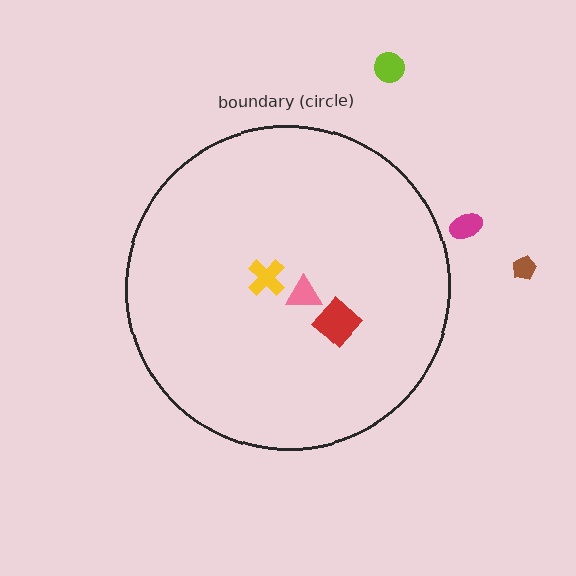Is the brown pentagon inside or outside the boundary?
Outside.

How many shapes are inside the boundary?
3 inside, 3 outside.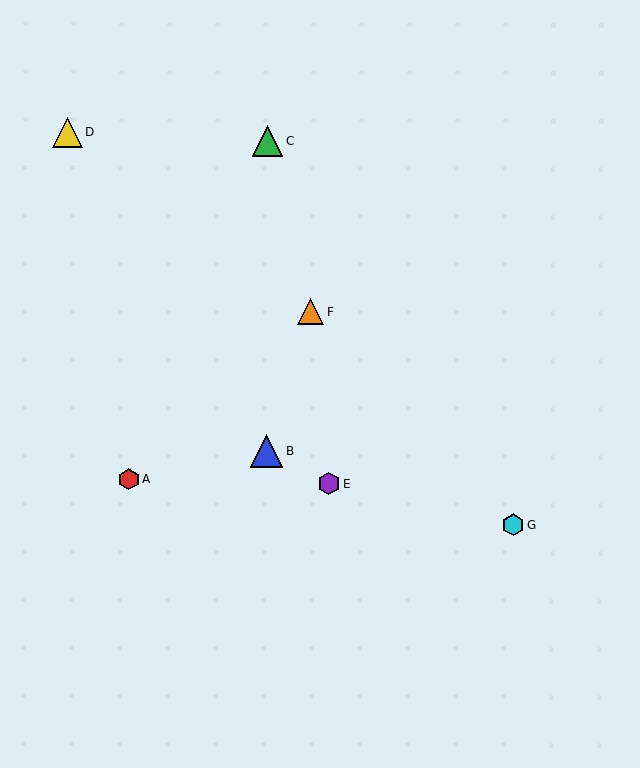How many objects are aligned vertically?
2 objects (B, C) are aligned vertically.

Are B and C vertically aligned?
Yes, both are at x≈266.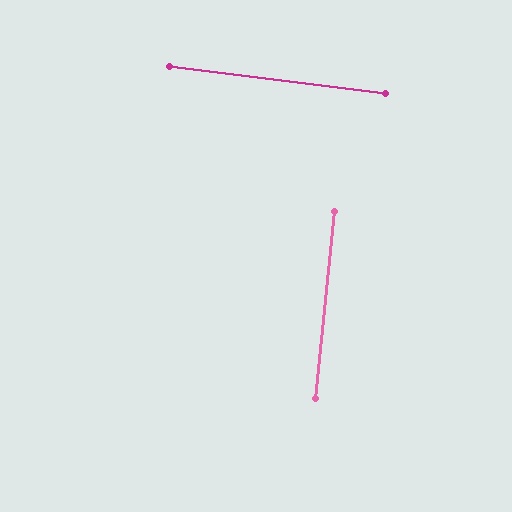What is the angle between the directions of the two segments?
Approximately 89 degrees.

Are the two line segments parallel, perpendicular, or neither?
Perpendicular — they meet at approximately 89°.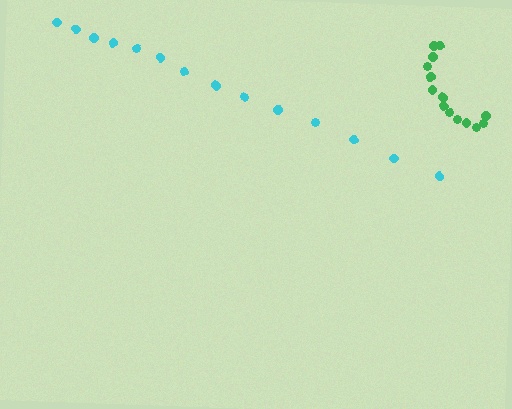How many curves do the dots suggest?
There are 2 distinct paths.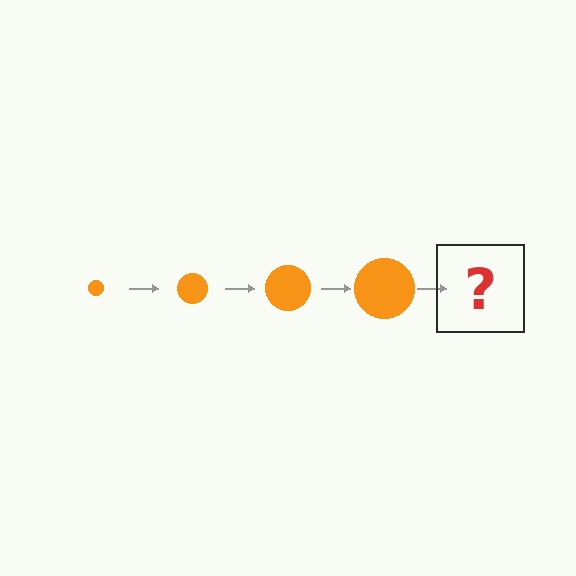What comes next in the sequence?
The next element should be an orange circle, larger than the previous one.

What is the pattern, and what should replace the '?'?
The pattern is that the circle gets progressively larger each step. The '?' should be an orange circle, larger than the previous one.